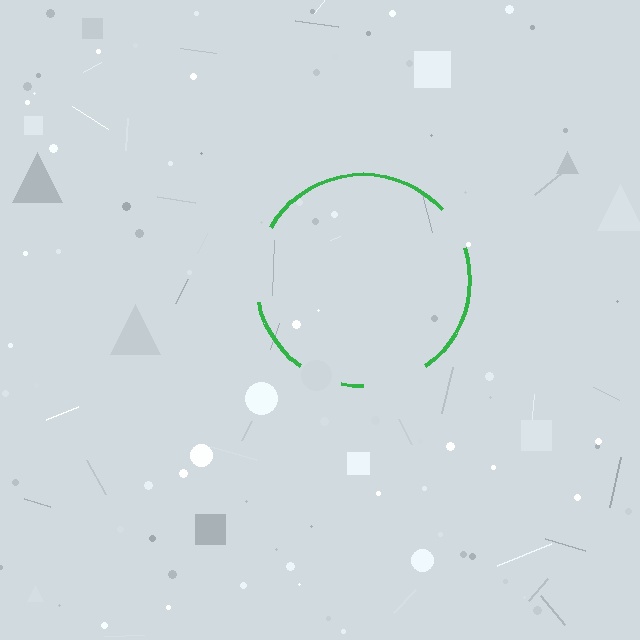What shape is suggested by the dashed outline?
The dashed outline suggests a circle.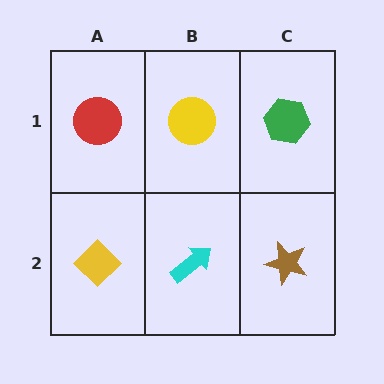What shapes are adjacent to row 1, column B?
A cyan arrow (row 2, column B), a red circle (row 1, column A), a green hexagon (row 1, column C).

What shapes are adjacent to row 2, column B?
A yellow circle (row 1, column B), a yellow diamond (row 2, column A), a brown star (row 2, column C).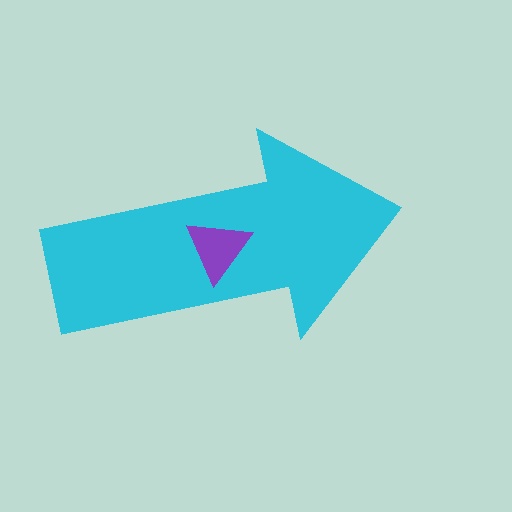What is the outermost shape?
The cyan arrow.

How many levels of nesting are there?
2.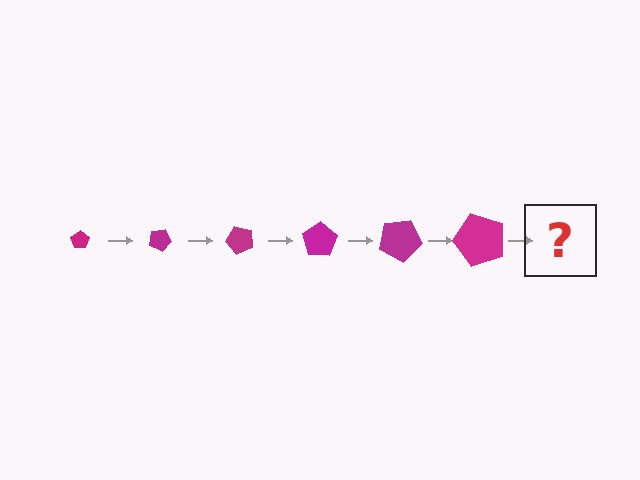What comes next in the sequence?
The next element should be a pentagon, larger than the previous one and rotated 150 degrees from the start.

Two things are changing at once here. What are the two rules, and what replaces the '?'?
The two rules are that the pentagon grows larger each step and it rotates 25 degrees each step. The '?' should be a pentagon, larger than the previous one and rotated 150 degrees from the start.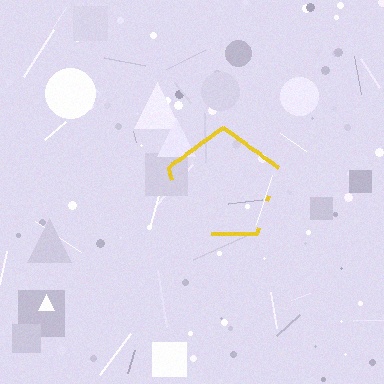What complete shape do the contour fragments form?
The contour fragments form a pentagon.